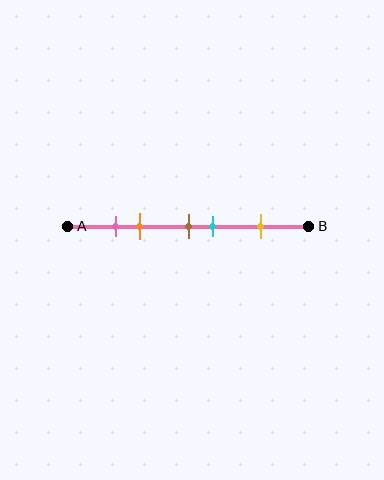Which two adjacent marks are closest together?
The pink and orange marks are the closest adjacent pair.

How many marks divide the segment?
There are 5 marks dividing the segment.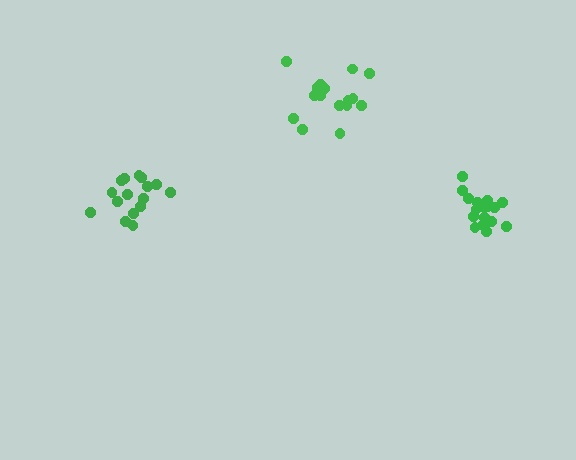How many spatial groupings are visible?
There are 3 spatial groupings.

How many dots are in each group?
Group 1: 17 dots, Group 2: 16 dots, Group 3: 16 dots (49 total).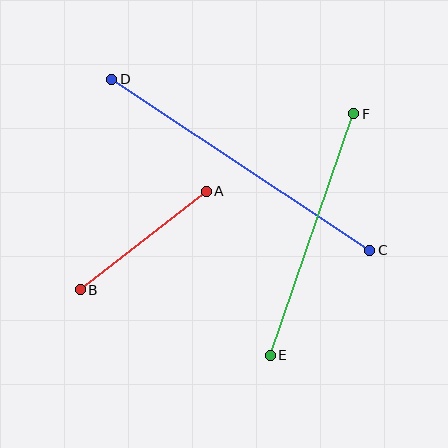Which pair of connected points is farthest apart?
Points C and D are farthest apart.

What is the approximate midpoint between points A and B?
The midpoint is at approximately (143, 240) pixels.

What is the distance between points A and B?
The distance is approximately 160 pixels.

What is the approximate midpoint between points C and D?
The midpoint is at approximately (241, 165) pixels.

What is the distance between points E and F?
The distance is approximately 255 pixels.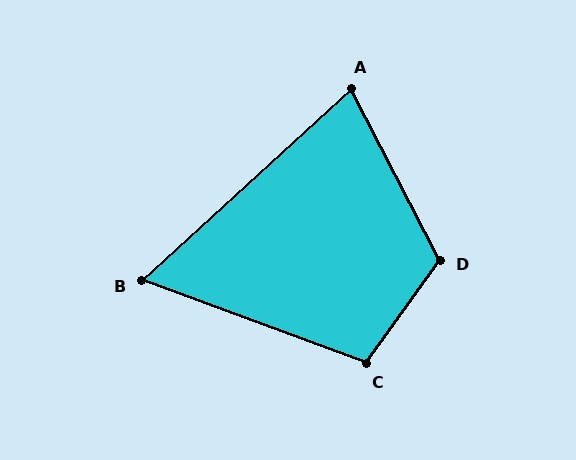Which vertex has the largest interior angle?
D, at approximately 117 degrees.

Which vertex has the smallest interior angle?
B, at approximately 63 degrees.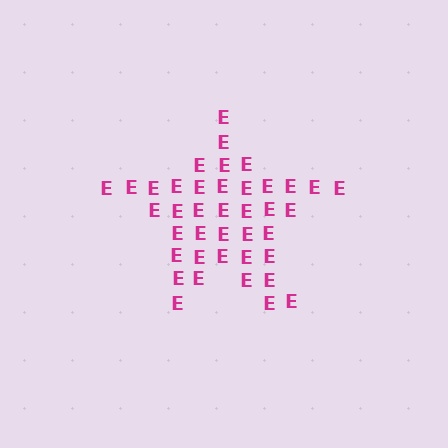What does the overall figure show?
The overall figure shows a star.